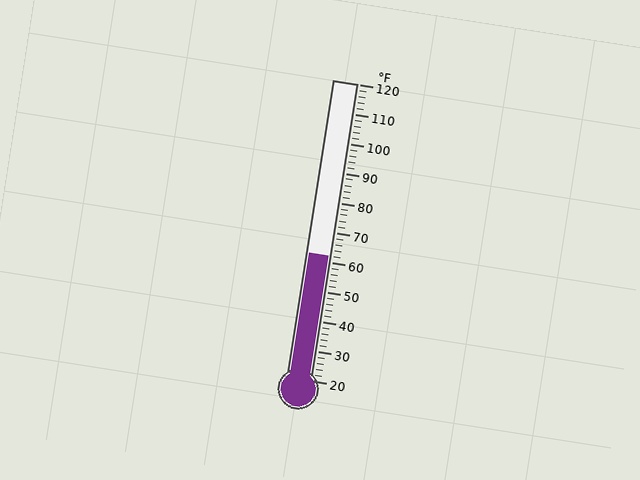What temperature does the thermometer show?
The thermometer shows approximately 62°F.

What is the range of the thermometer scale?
The thermometer scale ranges from 20°F to 120°F.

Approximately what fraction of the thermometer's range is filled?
The thermometer is filled to approximately 40% of its range.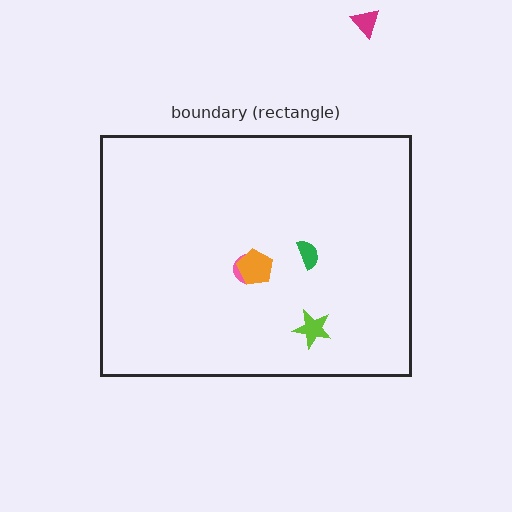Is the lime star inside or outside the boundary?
Inside.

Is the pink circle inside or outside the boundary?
Inside.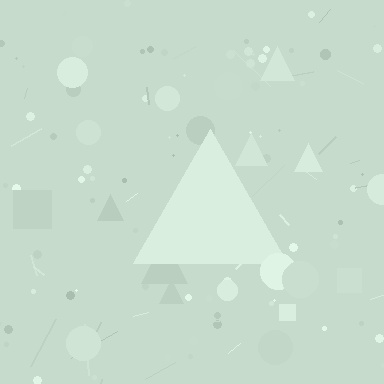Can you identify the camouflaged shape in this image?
The camouflaged shape is a triangle.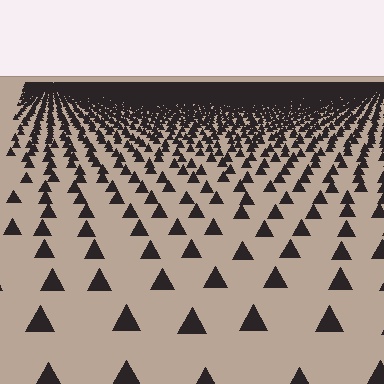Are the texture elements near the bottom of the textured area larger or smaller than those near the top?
Larger. Near the bottom, elements are closer to the viewer and appear at a bigger on-screen size.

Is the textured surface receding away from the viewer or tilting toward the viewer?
The surface is receding away from the viewer. Texture elements get smaller and denser toward the top.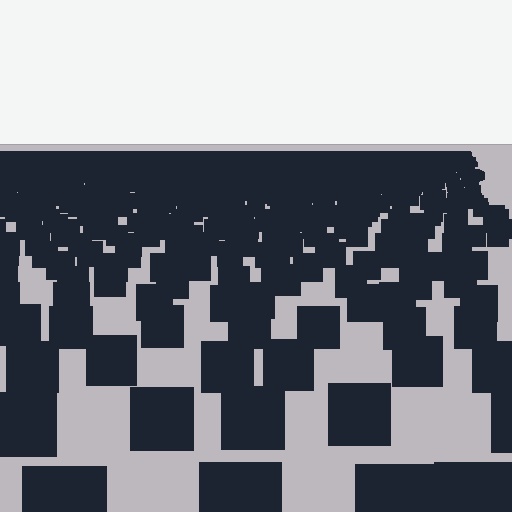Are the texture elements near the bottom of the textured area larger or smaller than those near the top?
Larger. Near the bottom, elements are closer to the viewer and appear at a bigger on-screen size.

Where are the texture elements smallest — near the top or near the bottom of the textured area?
Near the top.